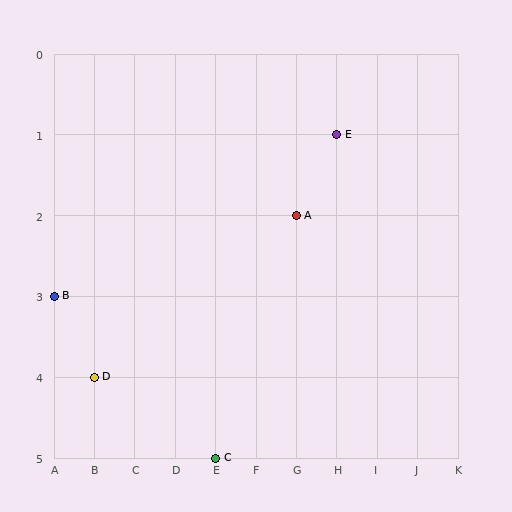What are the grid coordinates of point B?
Point B is at grid coordinates (A, 3).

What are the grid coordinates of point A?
Point A is at grid coordinates (G, 2).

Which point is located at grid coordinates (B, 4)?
Point D is at (B, 4).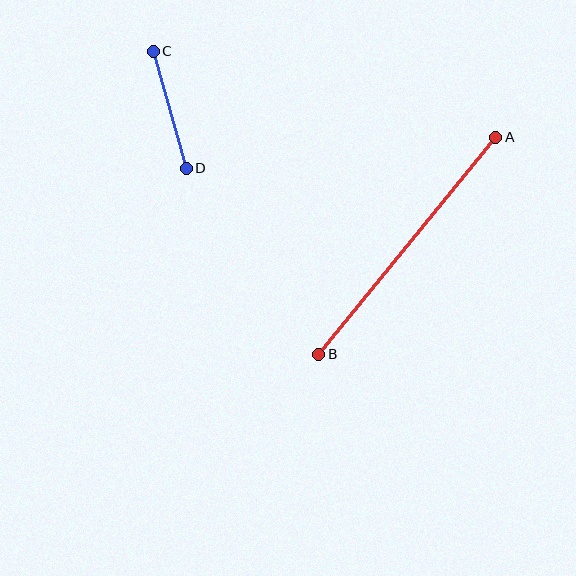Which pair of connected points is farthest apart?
Points A and B are farthest apart.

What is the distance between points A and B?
The distance is approximately 280 pixels.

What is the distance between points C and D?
The distance is approximately 122 pixels.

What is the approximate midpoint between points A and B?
The midpoint is at approximately (407, 246) pixels.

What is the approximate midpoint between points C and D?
The midpoint is at approximately (170, 110) pixels.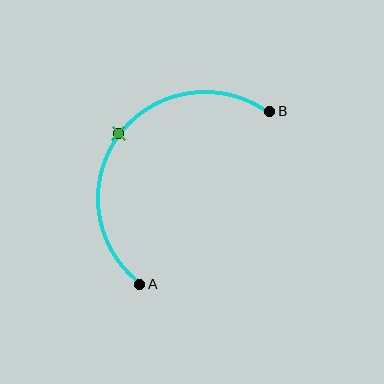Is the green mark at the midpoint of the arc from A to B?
Yes. The green mark lies on the arc at equal arc-length from both A and B — it is the arc midpoint.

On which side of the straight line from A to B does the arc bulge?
The arc bulges above and to the left of the straight line connecting A and B.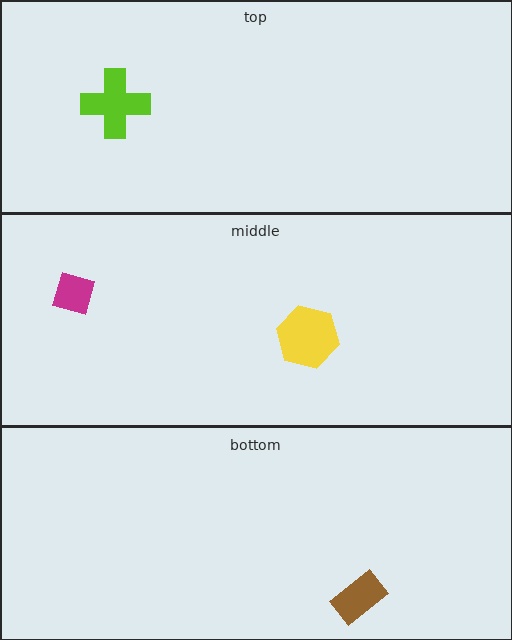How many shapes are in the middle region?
2.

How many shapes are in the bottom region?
1.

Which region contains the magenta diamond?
The middle region.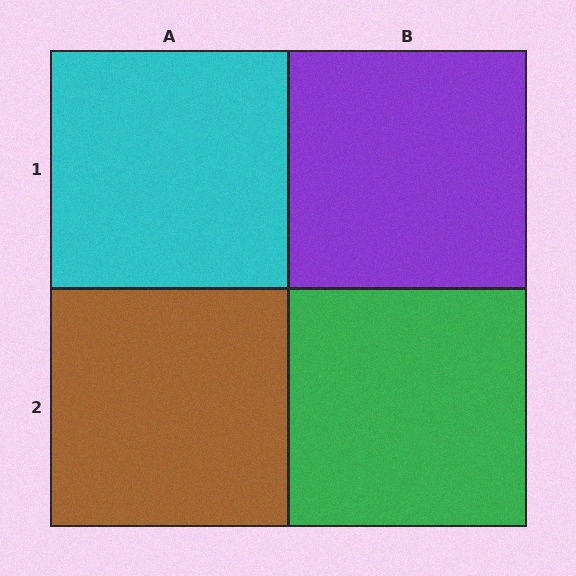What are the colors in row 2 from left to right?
Brown, green.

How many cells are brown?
1 cell is brown.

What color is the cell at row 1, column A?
Cyan.